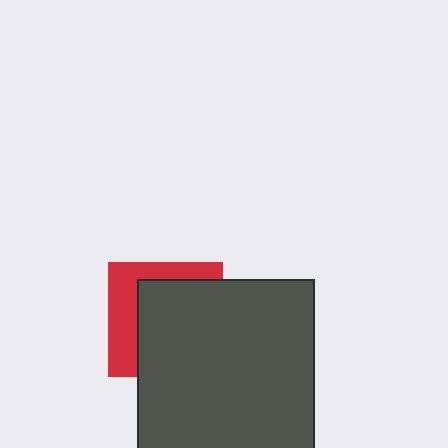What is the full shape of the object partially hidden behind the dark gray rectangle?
The partially hidden object is a red square.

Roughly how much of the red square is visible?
A small part of it is visible (roughly 37%).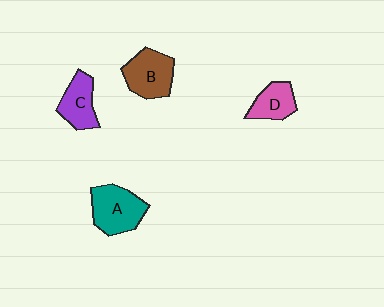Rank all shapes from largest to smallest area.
From largest to smallest: A (teal), B (brown), C (purple), D (pink).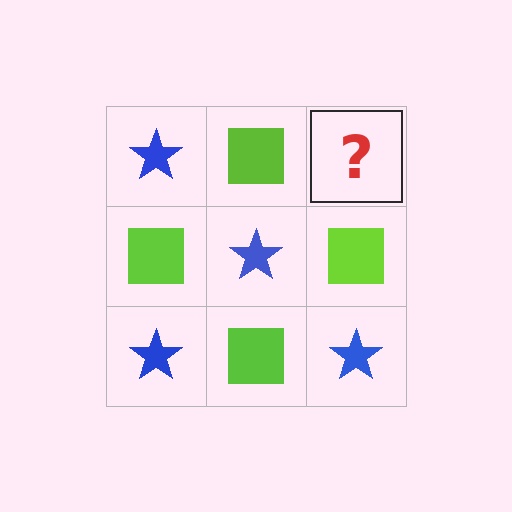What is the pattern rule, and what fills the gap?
The rule is that it alternates blue star and lime square in a checkerboard pattern. The gap should be filled with a blue star.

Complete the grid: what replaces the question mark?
The question mark should be replaced with a blue star.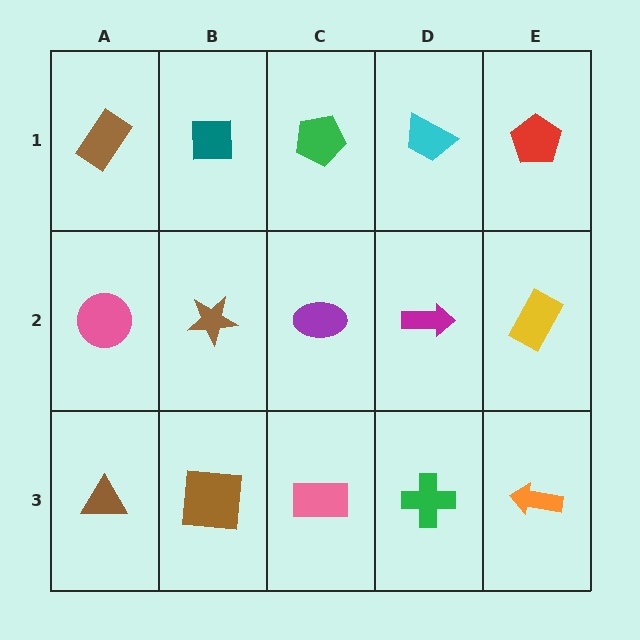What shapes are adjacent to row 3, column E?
A yellow rectangle (row 2, column E), a green cross (row 3, column D).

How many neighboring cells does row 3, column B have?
3.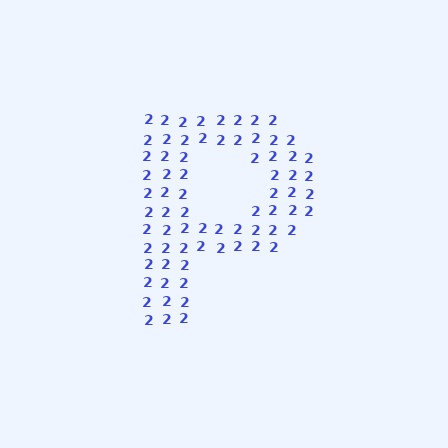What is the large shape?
The large shape is the letter P.